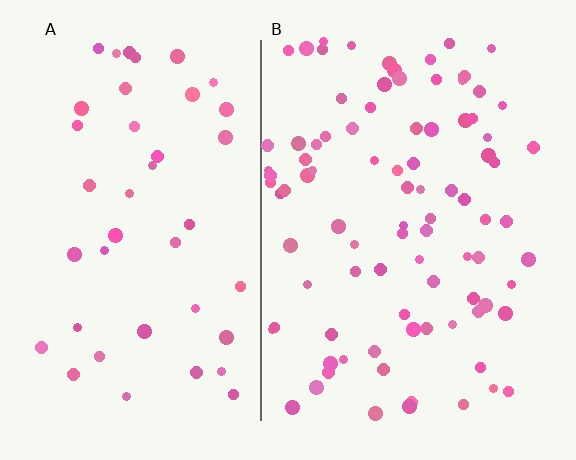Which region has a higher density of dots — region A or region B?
B (the right).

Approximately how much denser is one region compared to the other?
Approximately 2.1× — region B over region A.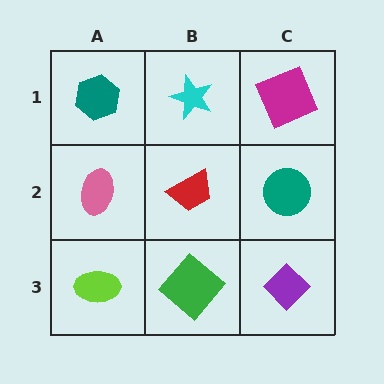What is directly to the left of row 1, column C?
A cyan star.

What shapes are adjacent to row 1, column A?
A pink ellipse (row 2, column A), a cyan star (row 1, column B).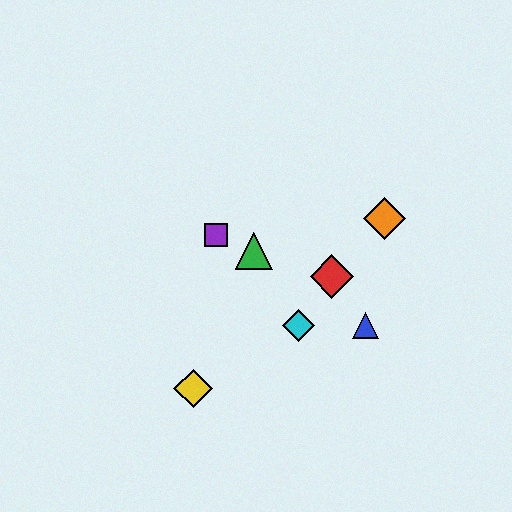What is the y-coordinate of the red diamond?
The red diamond is at y≈276.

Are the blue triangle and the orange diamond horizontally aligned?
No, the blue triangle is at y≈326 and the orange diamond is at y≈219.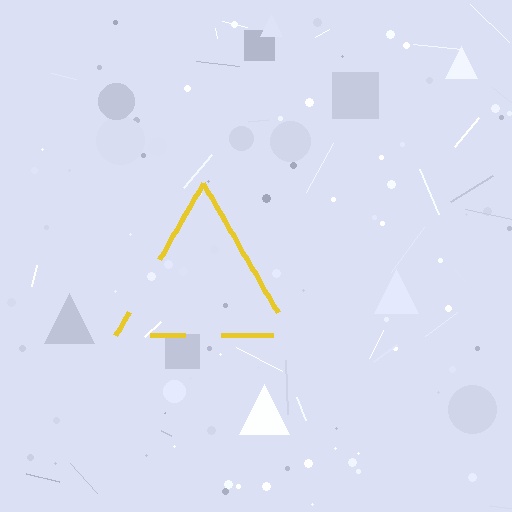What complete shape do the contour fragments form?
The contour fragments form a triangle.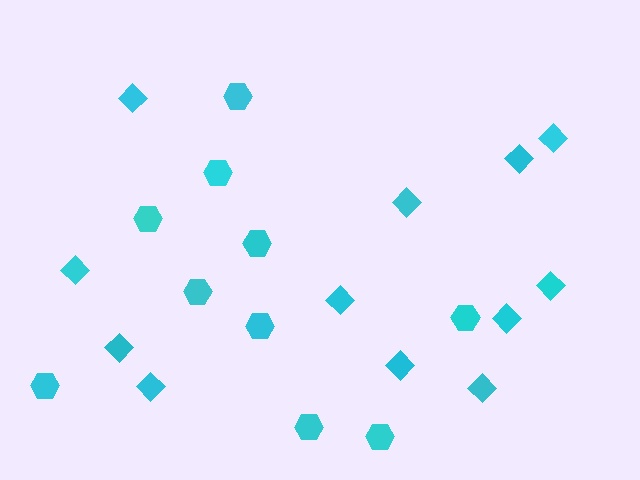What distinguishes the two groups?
There are 2 groups: one group of diamonds (12) and one group of hexagons (10).